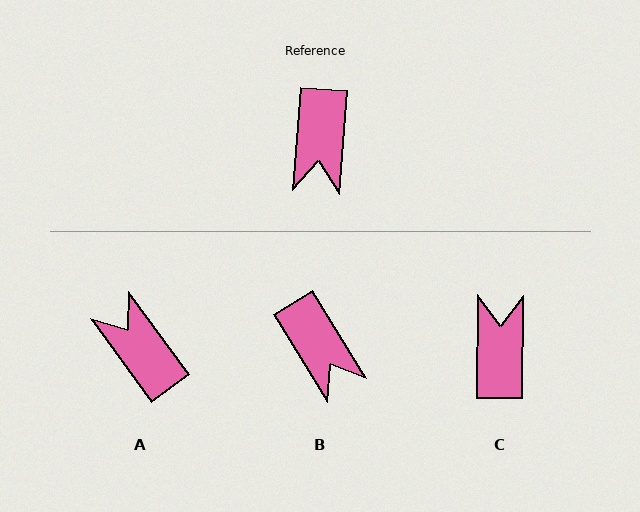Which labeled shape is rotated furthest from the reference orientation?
C, about 176 degrees away.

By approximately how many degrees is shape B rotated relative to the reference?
Approximately 36 degrees counter-clockwise.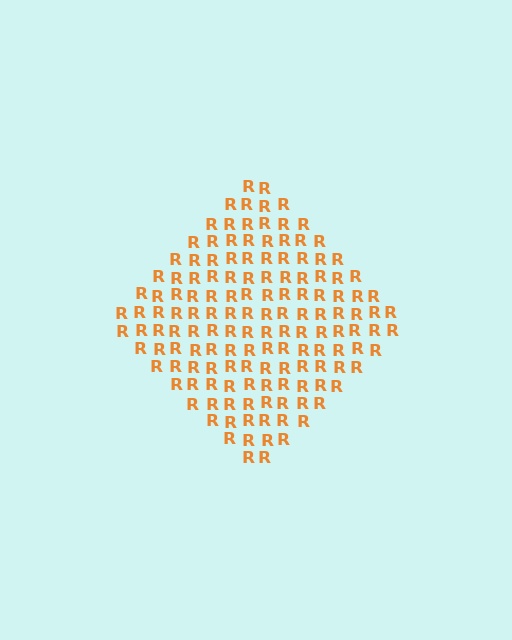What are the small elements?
The small elements are letter R's.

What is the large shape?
The large shape is a diamond.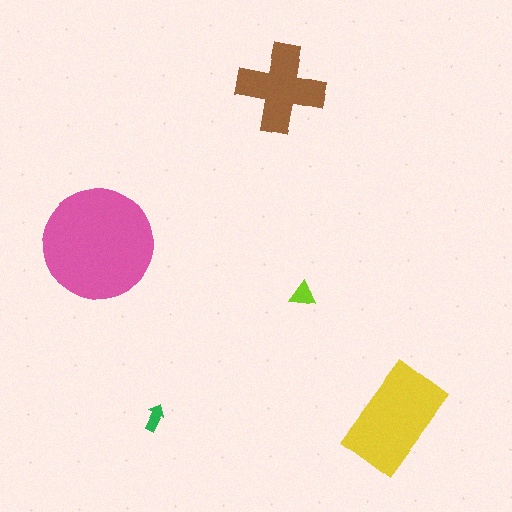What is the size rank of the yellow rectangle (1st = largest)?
2nd.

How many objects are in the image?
There are 5 objects in the image.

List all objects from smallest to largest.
The green arrow, the lime triangle, the brown cross, the yellow rectangle, the pink circle.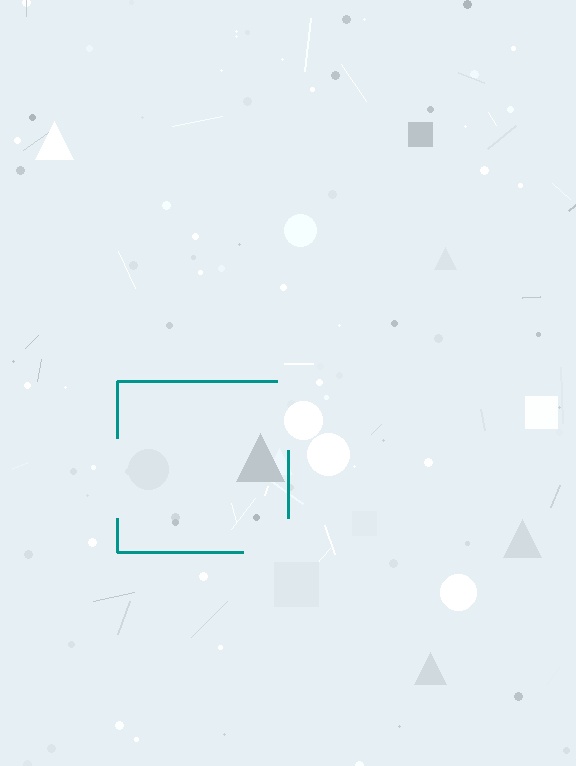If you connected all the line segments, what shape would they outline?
They would outline a square.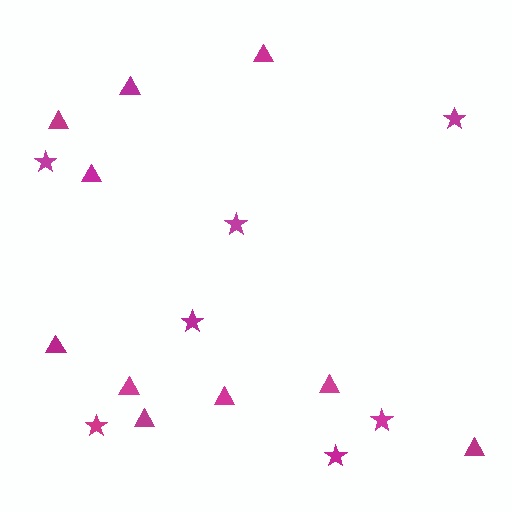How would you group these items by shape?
There are 2 groups: one group of triangles (10) and one group of stars (7).